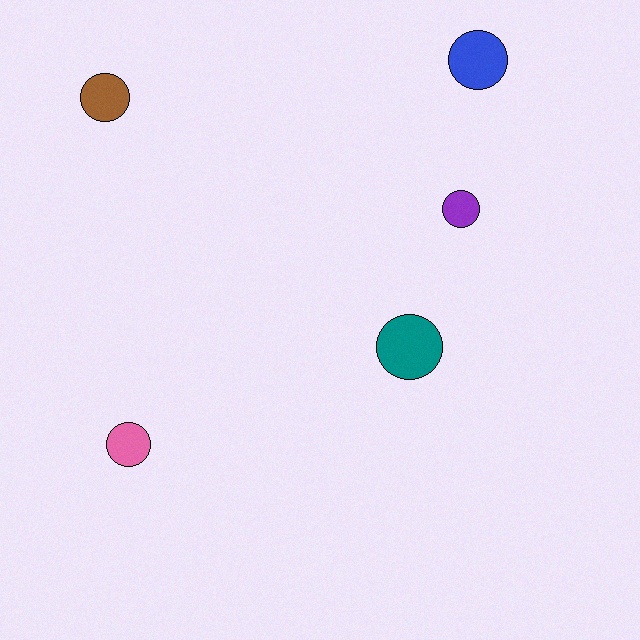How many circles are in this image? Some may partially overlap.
There are 5 circles.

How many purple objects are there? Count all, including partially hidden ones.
There is 1 purple object.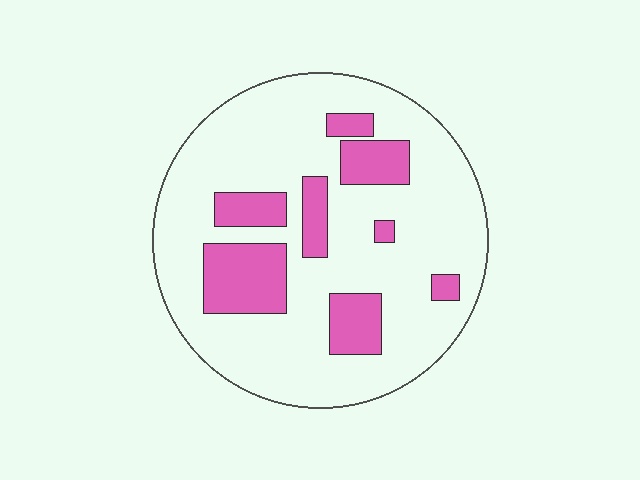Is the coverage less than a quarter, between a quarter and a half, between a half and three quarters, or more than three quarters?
Less than a quarter.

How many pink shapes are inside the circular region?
8.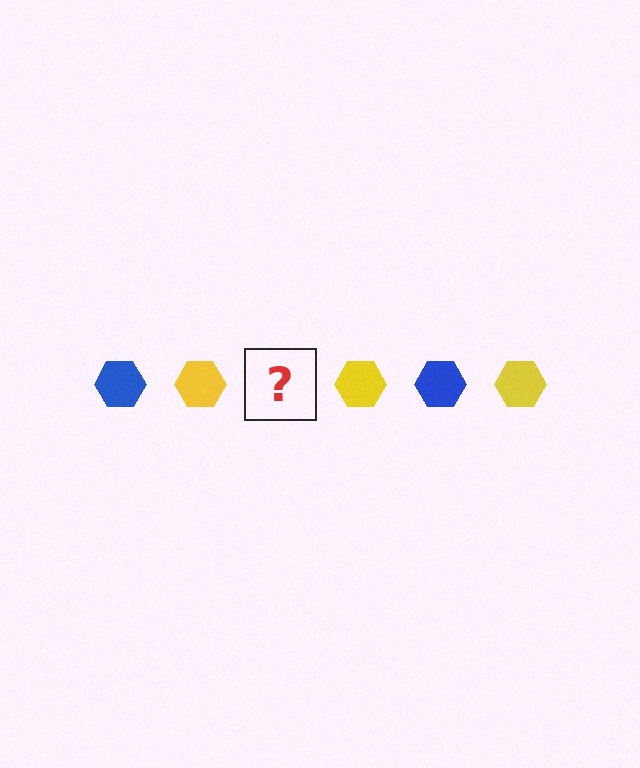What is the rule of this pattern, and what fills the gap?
The rule is that the pattern cycles through blue, yellow hexagons. The gap should be filled with a blue hexagon.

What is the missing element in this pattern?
The missing element is a blue hexagon.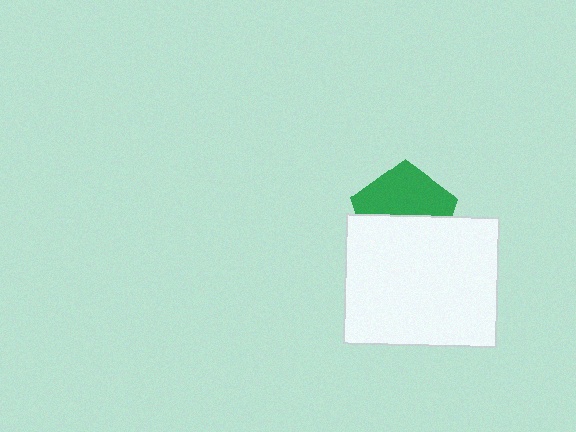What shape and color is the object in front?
The object in front is a white rectangle.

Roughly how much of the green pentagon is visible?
About half of it is visible (roughly 50%).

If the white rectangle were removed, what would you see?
You would see the complete green pentagon.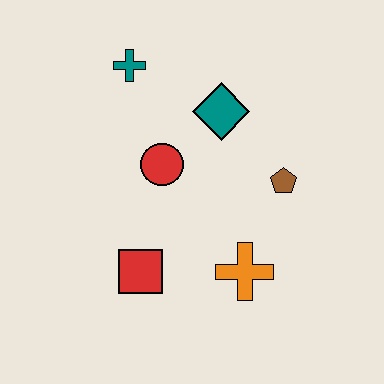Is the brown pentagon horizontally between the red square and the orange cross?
No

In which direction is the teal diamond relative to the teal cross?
The teal diamond is to the right of the teal cross.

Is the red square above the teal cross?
No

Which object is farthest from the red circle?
The orange cross is farthest from the red circle.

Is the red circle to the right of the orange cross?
No